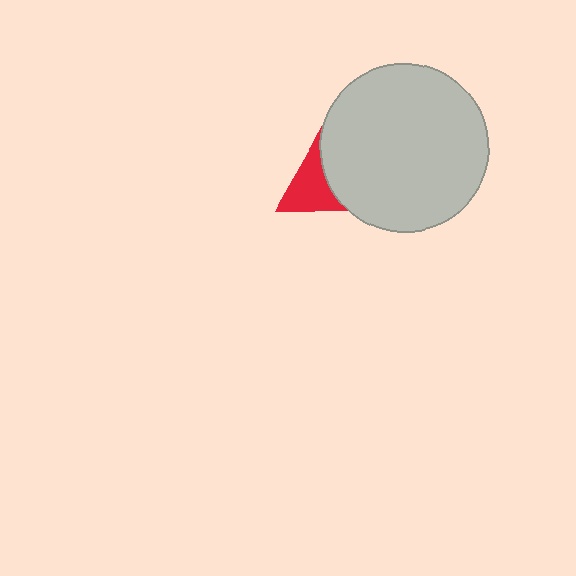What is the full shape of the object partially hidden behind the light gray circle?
The partially hidden object is a red triangle.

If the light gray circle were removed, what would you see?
You would see the complete red triangle.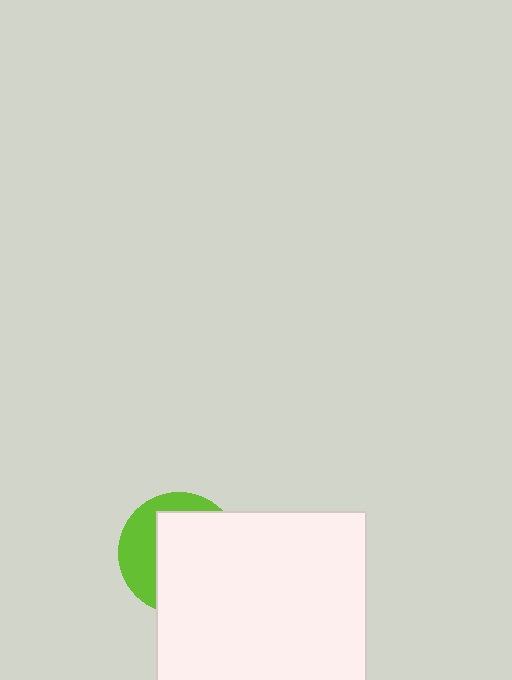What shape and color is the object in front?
The object in front is a white rectangle.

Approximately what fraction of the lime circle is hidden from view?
Roughly 65% of the lime circle is hidden behind the white rectangle.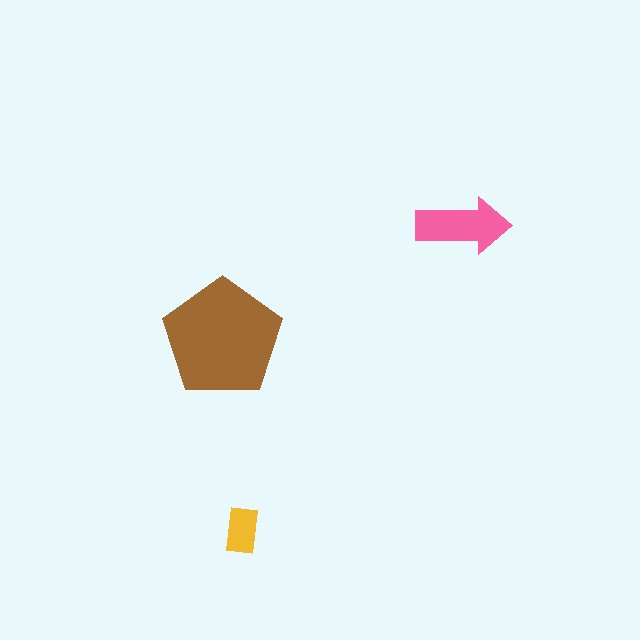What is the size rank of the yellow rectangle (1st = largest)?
3rd.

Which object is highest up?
The pink arrow is topmost.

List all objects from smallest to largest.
The yellow rectangle, the pink arrow, the brown pentagon.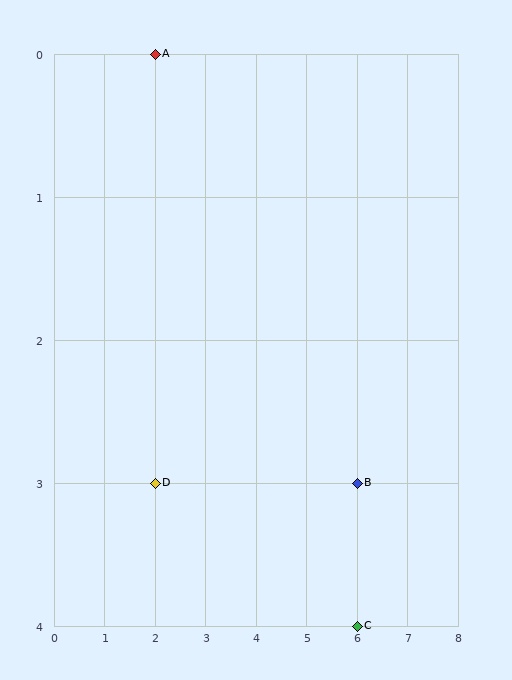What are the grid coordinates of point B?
Point B is at grid coordinates (6, 3).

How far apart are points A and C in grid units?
Points A and C are 4 columns and 4 rows apart (about 5.7 grid units diagonally).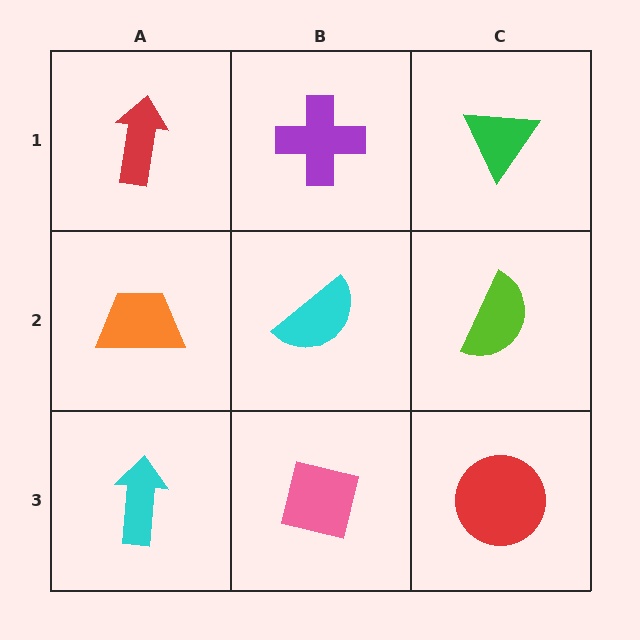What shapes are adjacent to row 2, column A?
A red arrow (row 1, column A), a cyan arrow (row 3, column A), a cyan semicircle (row 2, column B).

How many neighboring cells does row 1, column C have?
2.